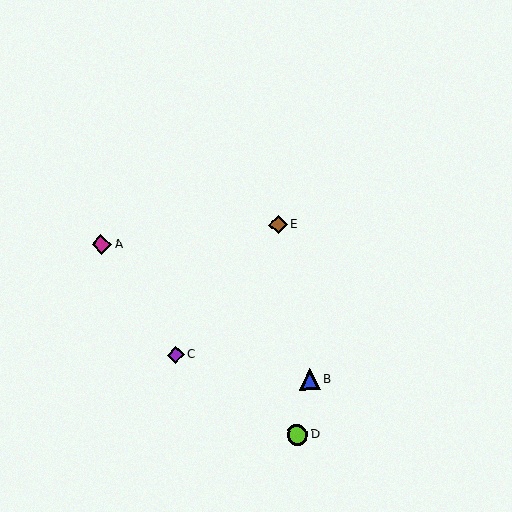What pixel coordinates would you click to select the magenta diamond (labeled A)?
Click at (102, 245) to select the magenta diamond A.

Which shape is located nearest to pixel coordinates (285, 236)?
The brown diamond (labeled E) at (278, 225) is nearest to that location.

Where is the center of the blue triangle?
The center of the blue triangle is at (310, 379).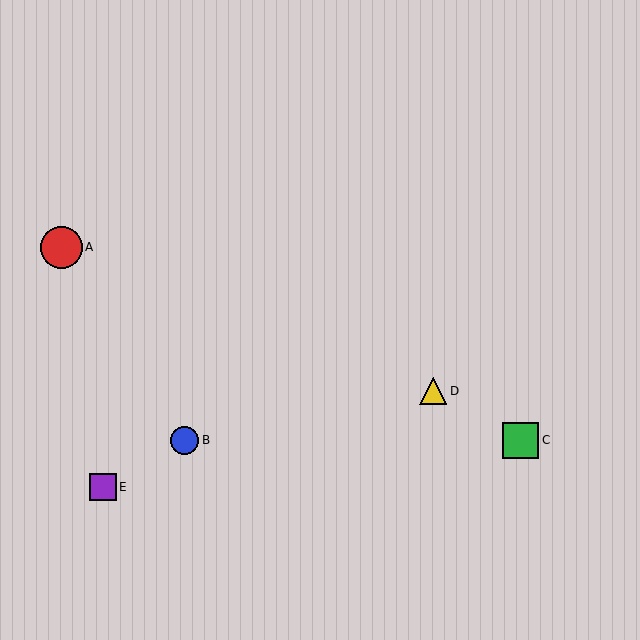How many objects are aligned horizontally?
2 objects (B, C) are aligned horizontally.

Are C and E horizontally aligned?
No, C is at y≈440 and E is at y≈487.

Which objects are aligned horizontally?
Objects B, C are aligned horizontally.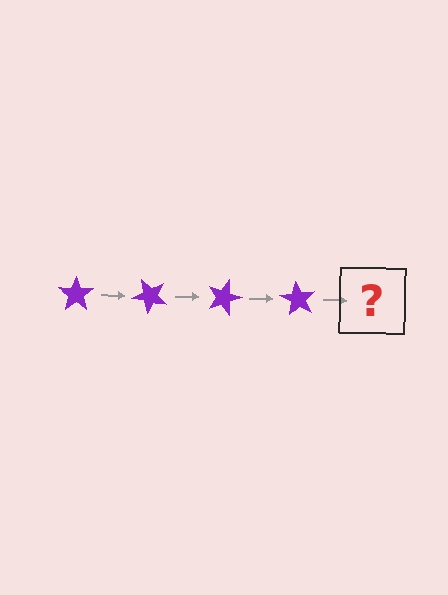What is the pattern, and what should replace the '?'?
The pattern is that the star rotates 45 degrees each step. The '?' should be a purple star rotated 180 degrees.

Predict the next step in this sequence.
The next step is a purple star rotated 180 degrees.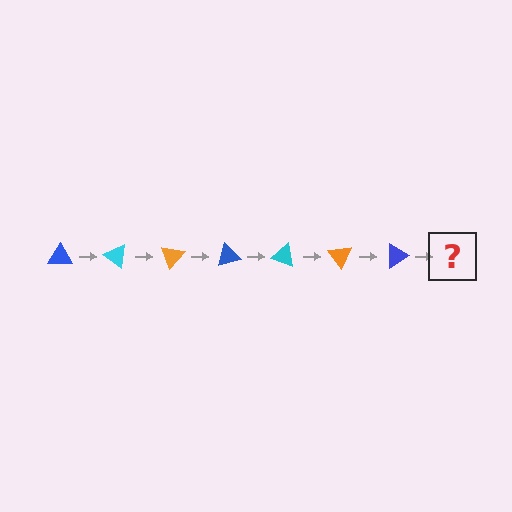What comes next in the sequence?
The next element should be a cyan triangle, rotated 245 degrees from the start.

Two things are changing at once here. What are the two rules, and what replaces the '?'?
The two rules are that it rotates 35 degrees each step and the color cycles through blue, cyan, and orange. The '?' should be a cyan triangle, rotated 245 degrees from the start.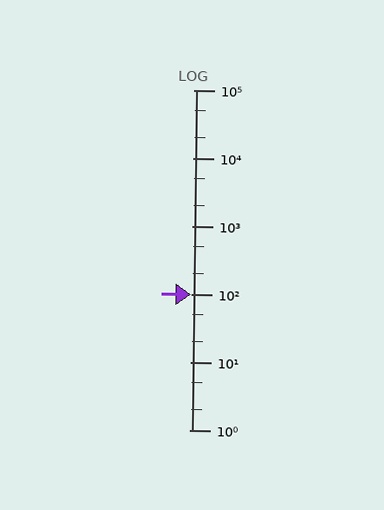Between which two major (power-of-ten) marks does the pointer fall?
The pointer is between 10 and 100.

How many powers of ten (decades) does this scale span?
The scale spans 5 decades, from 1 to 100000.